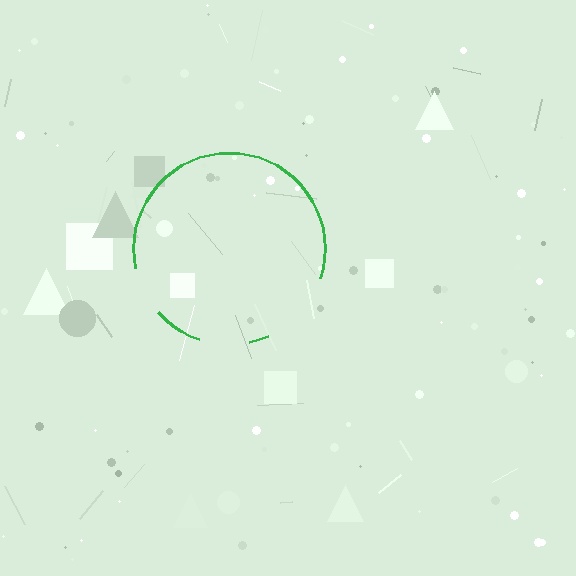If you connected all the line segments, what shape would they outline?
They would outline a circle.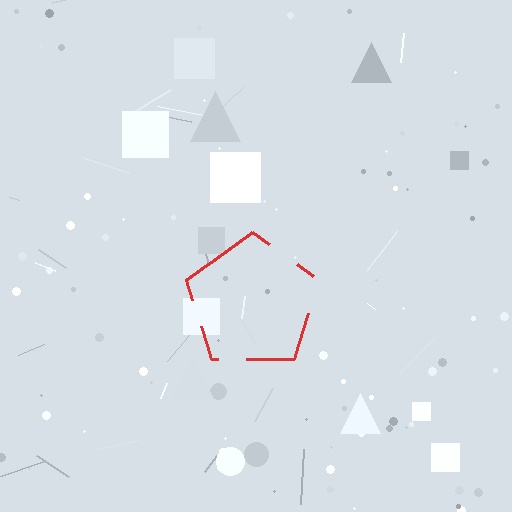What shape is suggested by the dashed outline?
The dashed outline suggests a pentagon.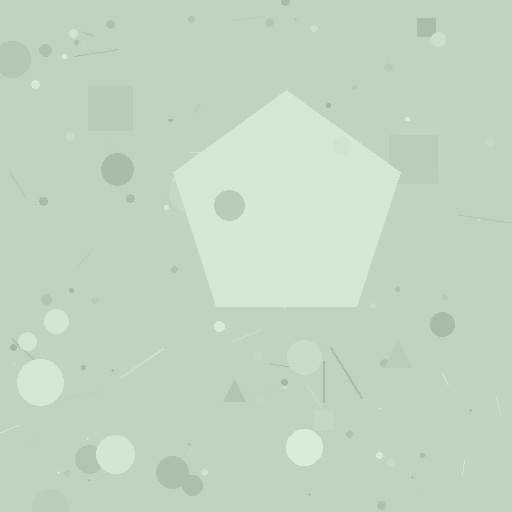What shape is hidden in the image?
A pentagon is hidden in the image.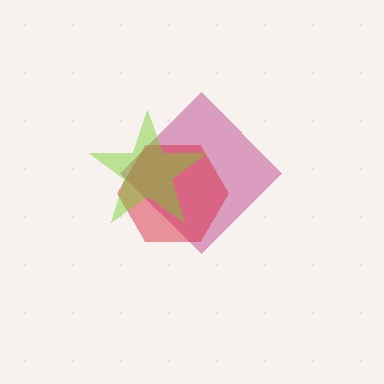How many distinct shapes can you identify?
There are 3 distinct shapes: a magenta diamond, a red hexagon, a lime star.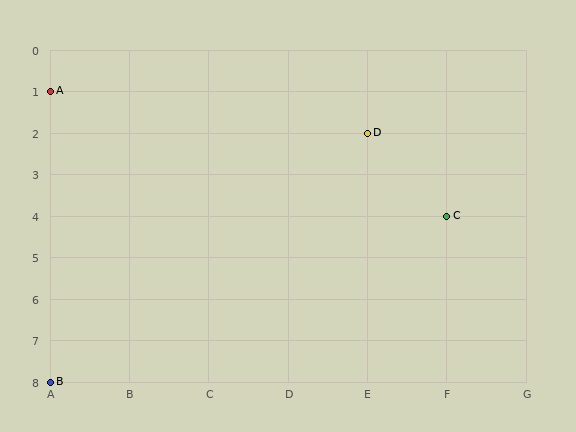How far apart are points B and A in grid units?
Points B and A are 7 rows apart.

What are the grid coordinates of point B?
Point B is at grid coordinates (A, 8).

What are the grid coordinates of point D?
Point D is at grid coordinates (E, 2).